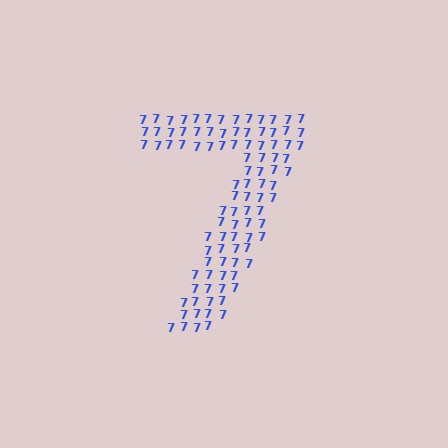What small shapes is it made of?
It is made of small digit 7's.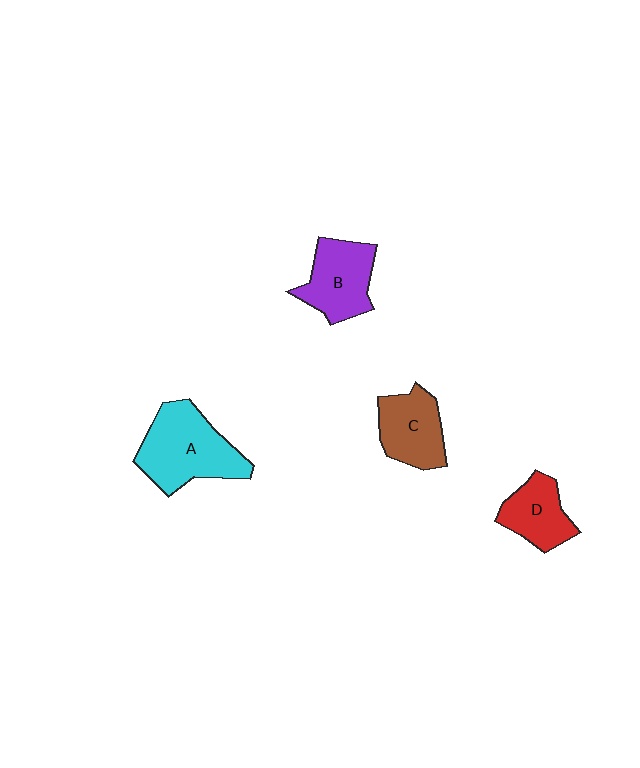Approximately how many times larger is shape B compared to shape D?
Approximately 1.3 times.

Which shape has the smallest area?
Shape D (red).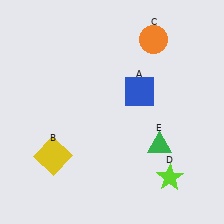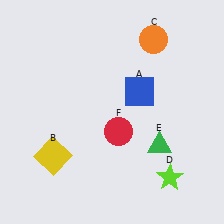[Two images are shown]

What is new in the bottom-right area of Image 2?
A red circle (F) was added in the bottom-right area of Image 2.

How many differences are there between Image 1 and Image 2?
There is 1 difference between the two images.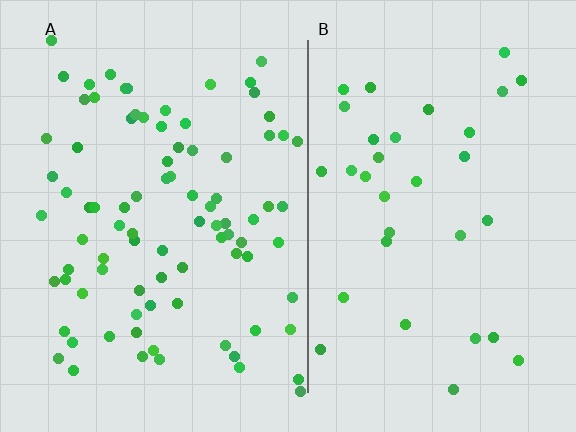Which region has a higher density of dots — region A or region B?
A (the left).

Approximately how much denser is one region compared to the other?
Approximately 2.6× — region A over region B.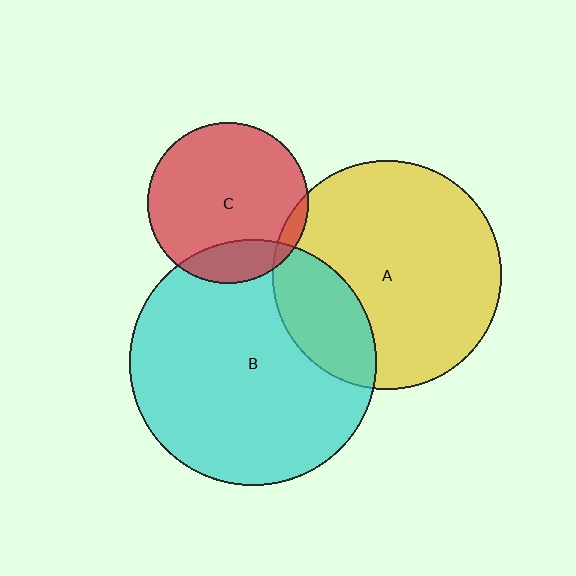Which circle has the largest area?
Circle B (cyan).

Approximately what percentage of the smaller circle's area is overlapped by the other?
Approximately 25%.